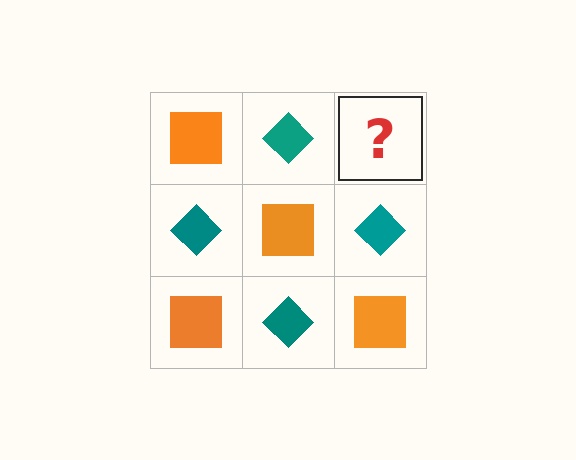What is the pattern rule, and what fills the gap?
The rule is that it alternates orange square and teal diamond in a checkerboard pattern. The gap should be filled with an orange square.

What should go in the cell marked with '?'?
The missing cell should contain an orange square.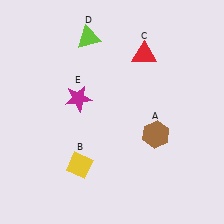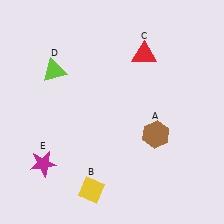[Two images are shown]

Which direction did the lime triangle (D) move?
The lime triangle (D) moved left.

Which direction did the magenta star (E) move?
The magenta star (E) moved down.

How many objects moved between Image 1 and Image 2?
3 objects moved between the two images.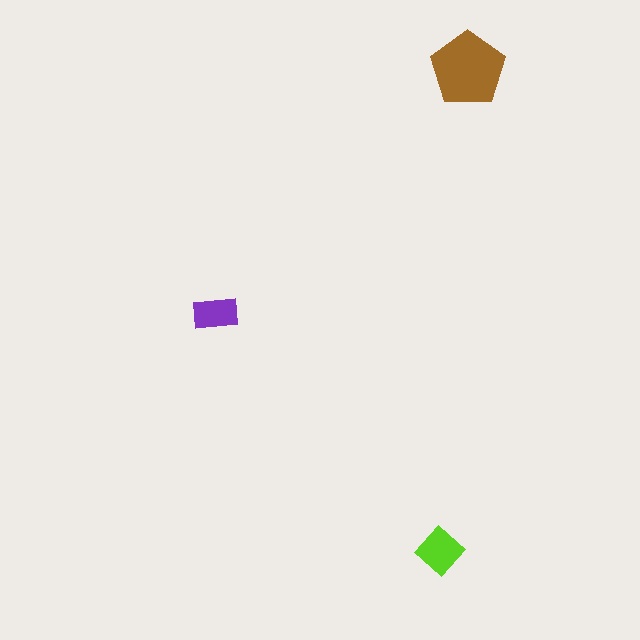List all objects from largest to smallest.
The brown pentagon, the lime diamond, the purple rectangle.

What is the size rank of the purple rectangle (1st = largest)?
3rd.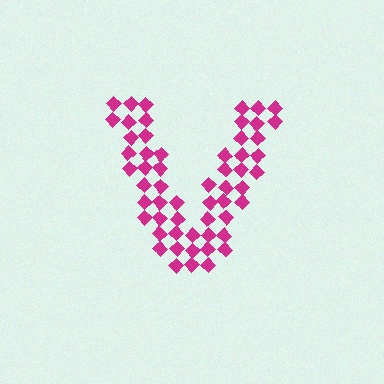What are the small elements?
The small elements are diamonds.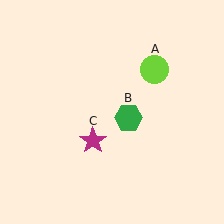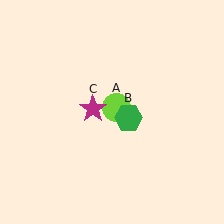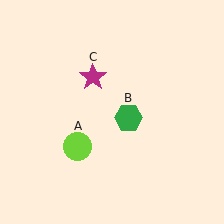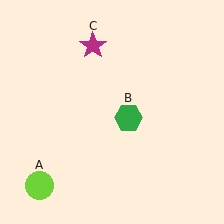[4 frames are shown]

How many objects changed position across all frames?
2 objects changed position: lime circle (object A), magenta star (object C).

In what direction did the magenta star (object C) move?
The magenta star (object C) moved up.